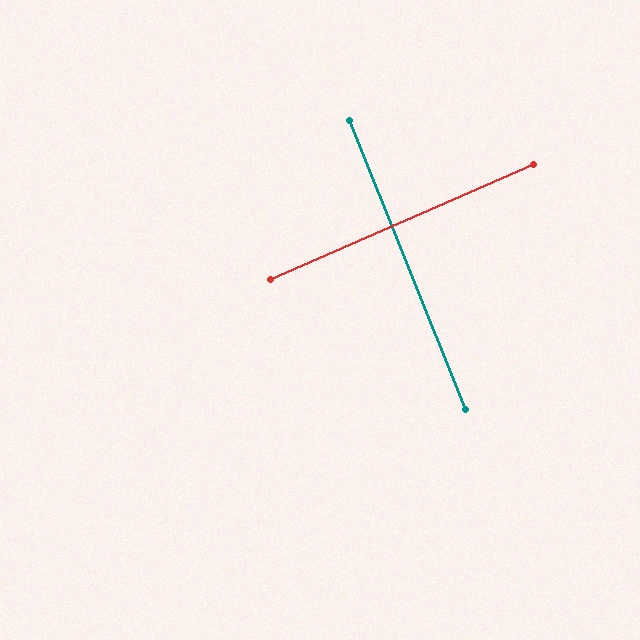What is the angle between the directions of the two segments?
Approximately 88 degrees.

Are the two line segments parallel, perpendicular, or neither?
Perpendicular — they meet at approximately 88°.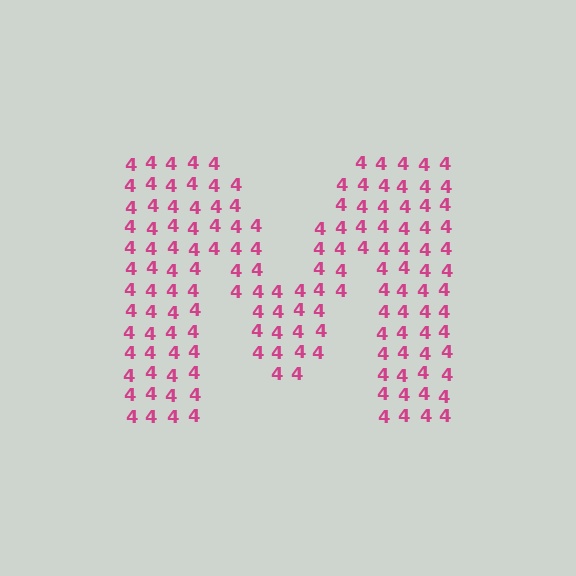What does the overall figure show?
The overall figure shows the letter M.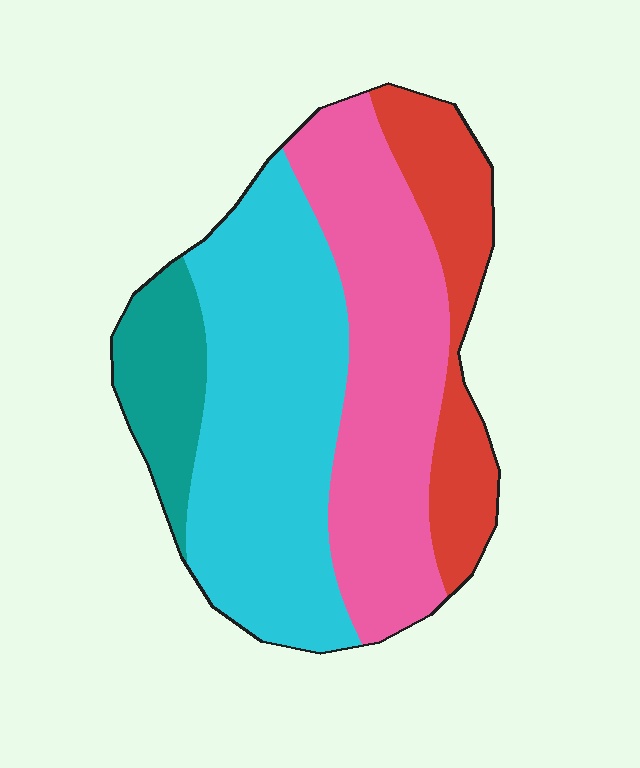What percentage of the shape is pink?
Pink covers roughly 35% of the shape.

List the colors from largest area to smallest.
From largest to smallest: cyan, pink, red, teal.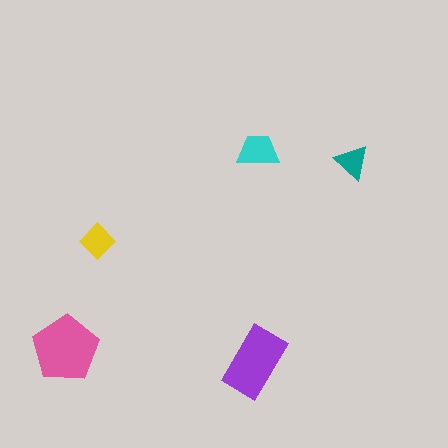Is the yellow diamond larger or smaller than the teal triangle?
Larger.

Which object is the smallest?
The teal triangle.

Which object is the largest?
The pink pentagon.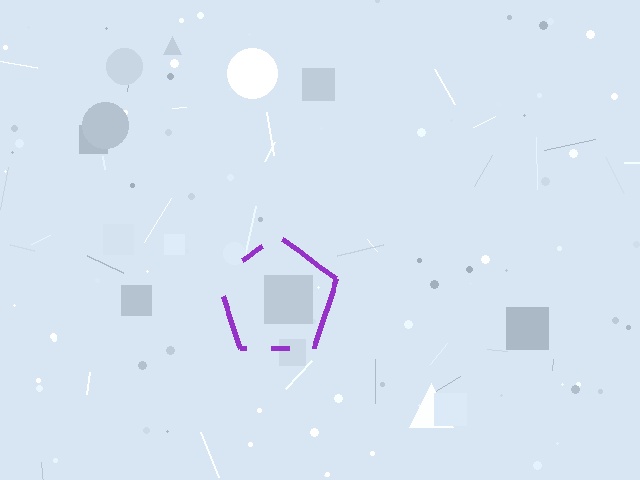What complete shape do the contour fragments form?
The contour fragments form a pentagon.